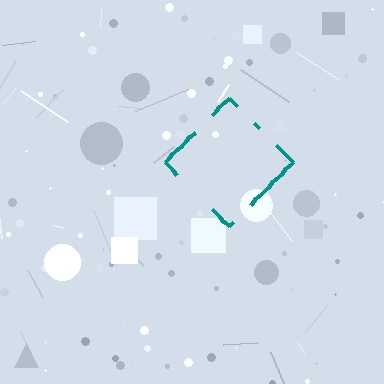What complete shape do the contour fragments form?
The contour fragments form a diamond.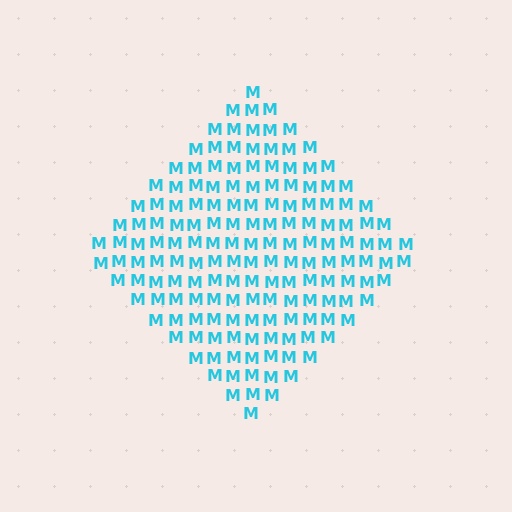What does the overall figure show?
The overall figure shows a diamond.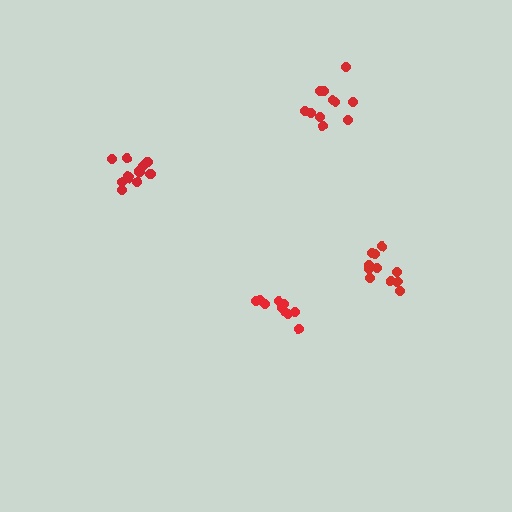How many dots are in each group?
Group 1: 11 dots, Group 2: 11 dots, Group 3: 10 dots, Group 4: 11 dots (43 total).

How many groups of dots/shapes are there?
There are 4 groups.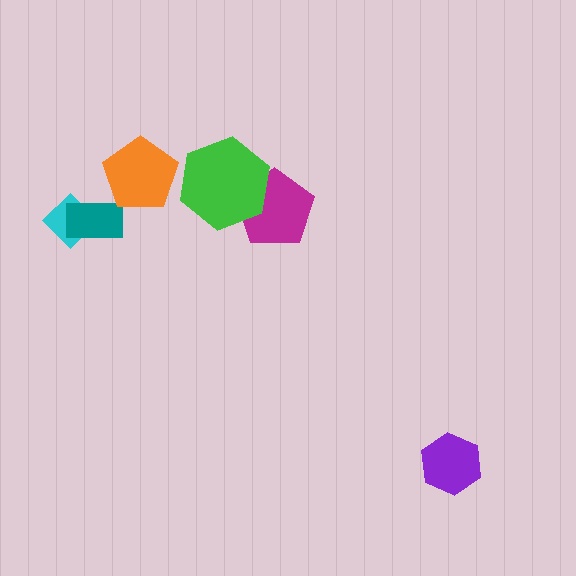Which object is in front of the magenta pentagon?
The green hexagon is in front of the magenta pentagon.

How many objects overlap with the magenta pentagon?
1 object overlaps with the magenta pentagon.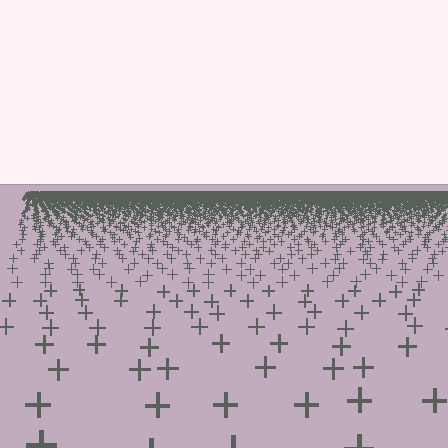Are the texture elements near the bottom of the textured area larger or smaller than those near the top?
Larger. Near the bottom, elements are closer to the viewer and appear at a bigger on-screen size.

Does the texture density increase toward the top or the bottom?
Density increases toward the top.